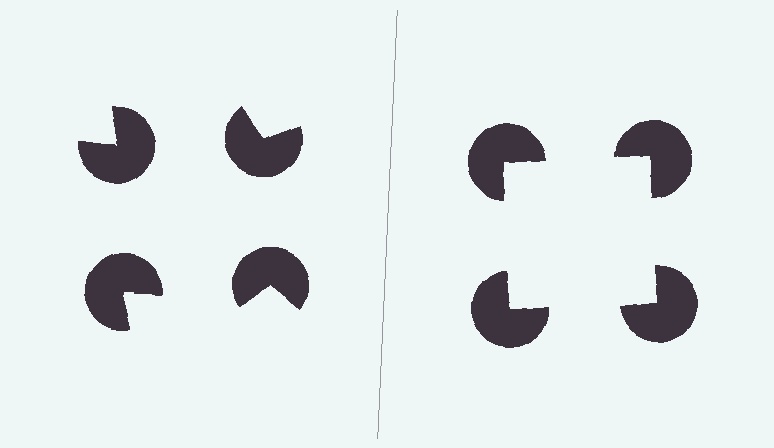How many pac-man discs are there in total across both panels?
8 — 4 on each side.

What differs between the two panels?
The pac-man discs are positioned identically on both sides; only the wedge orientations differ. On the right they align to a square; on the left they are misaligned.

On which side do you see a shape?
An illusory square appears on the right side. On the left side the wedge cuts are rotated, so no coherent shape forms.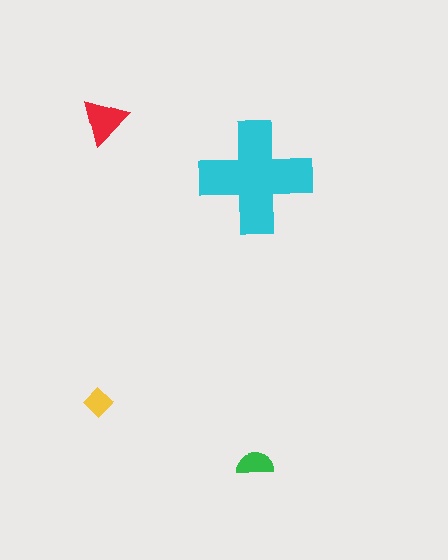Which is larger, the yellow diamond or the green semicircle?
The green semicircle.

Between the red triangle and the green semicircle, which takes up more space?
The red triangle.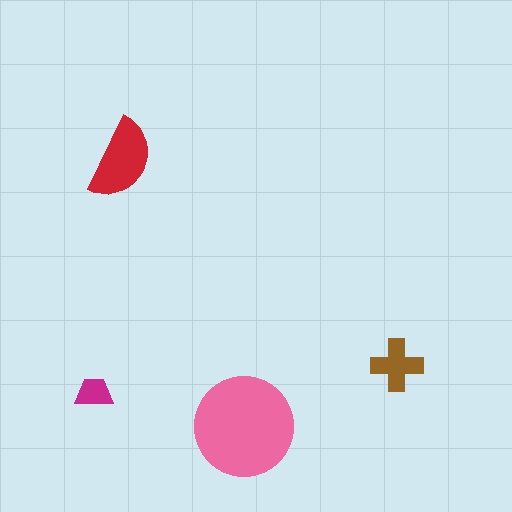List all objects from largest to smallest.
The pink circle, the red semicircle, the brown cross, the magenta trapezoid.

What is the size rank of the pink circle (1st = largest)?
1st.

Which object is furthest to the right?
The brown cross is rightmost.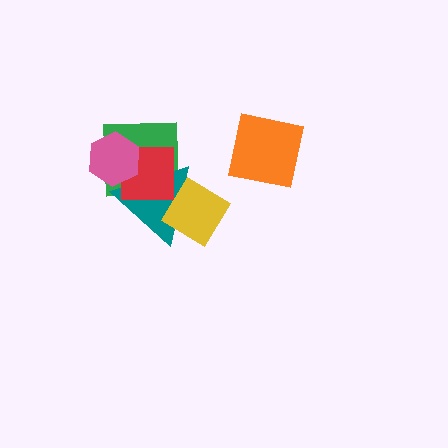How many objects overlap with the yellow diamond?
1 object overlaps with the yellow diamond.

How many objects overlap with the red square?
3 objects overlap with the red square.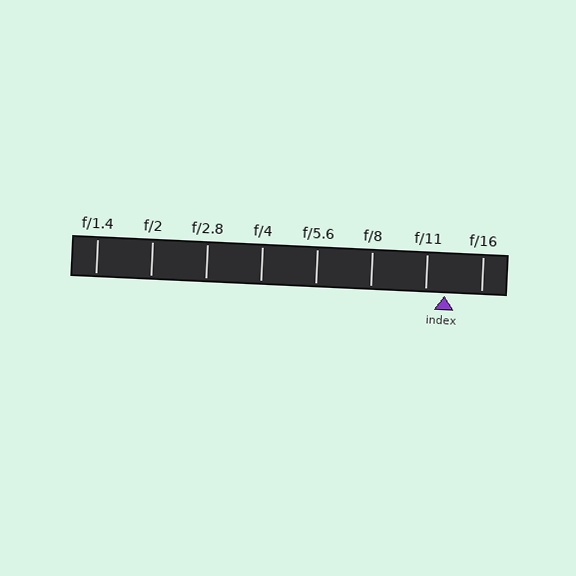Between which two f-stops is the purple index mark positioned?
The index mark is between f/11 and f/16.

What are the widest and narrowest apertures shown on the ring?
The widest aperture shown is f/1.4 and the narrowest is f/16.